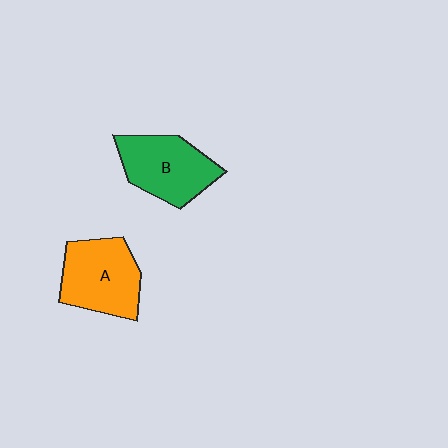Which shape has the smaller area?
Shape B (green).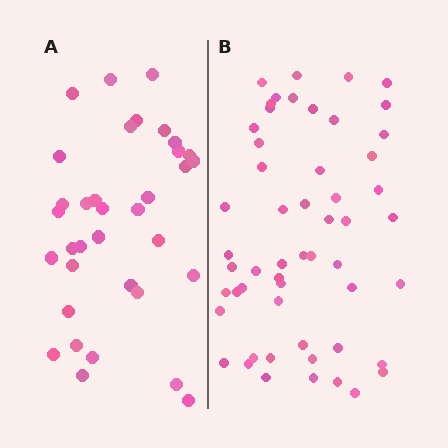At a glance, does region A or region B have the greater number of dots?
Region B (the right region) has more dots.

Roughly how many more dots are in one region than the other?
Region B has approximately 20 more dots than region A.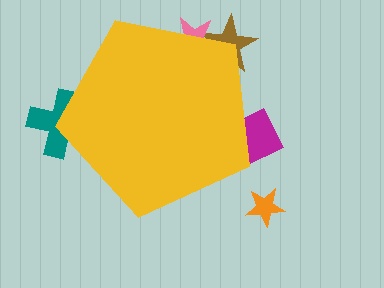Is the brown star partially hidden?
Yes, the brown star is partially hidden behind the yellow pentagon.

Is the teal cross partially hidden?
Yes, the teal cross is partially hidden behind the yellow pentagon.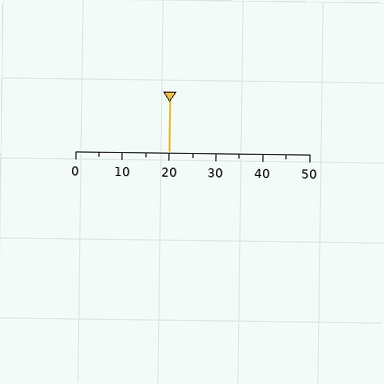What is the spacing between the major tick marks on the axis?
The major ticks are spaced 10 apart.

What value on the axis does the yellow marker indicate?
The marker indicates approximately 20.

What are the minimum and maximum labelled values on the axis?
The axis runs from 0 to 50.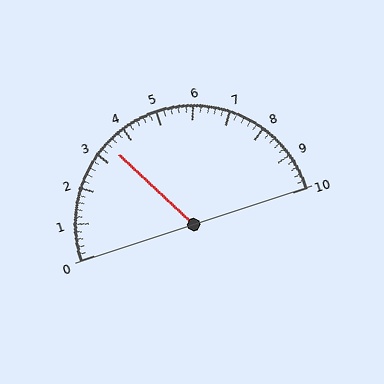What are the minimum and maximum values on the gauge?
The gauge ranges from 0 to 10.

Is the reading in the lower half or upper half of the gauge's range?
The reading is in the lower half of the range (0 to 10).